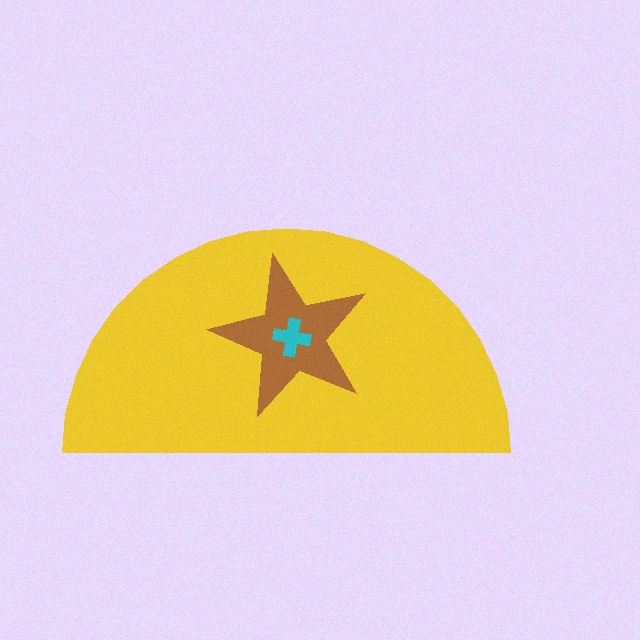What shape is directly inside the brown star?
The cyan cross.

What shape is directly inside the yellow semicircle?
The brown star.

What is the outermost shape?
The yellow semicircle.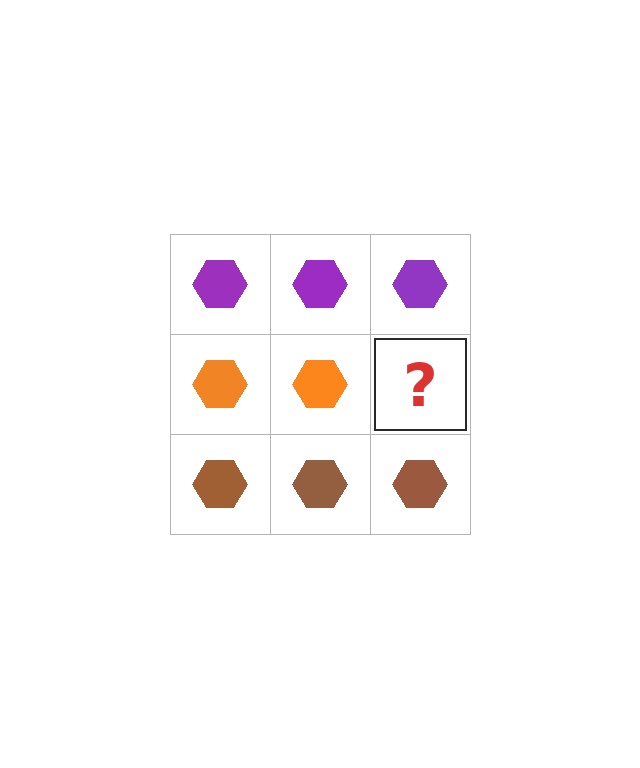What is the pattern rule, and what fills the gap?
The rule is that each row has a consistent color. The gap should be filled with an orange hexagon.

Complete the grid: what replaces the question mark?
The question mark should be replaced with an orange hexagon.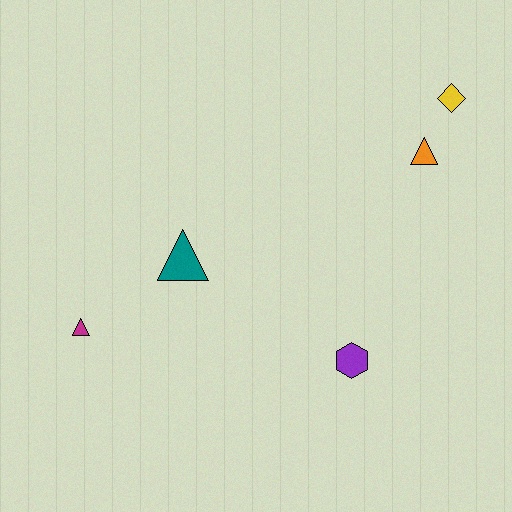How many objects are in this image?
There are 5 objects.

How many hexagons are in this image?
There is 1 hexagon.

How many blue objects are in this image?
There are no blue objects.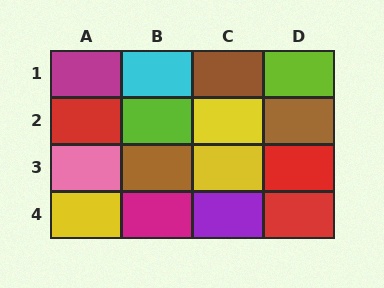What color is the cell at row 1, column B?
Cyan.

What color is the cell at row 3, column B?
Brown.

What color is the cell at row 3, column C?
Yellow.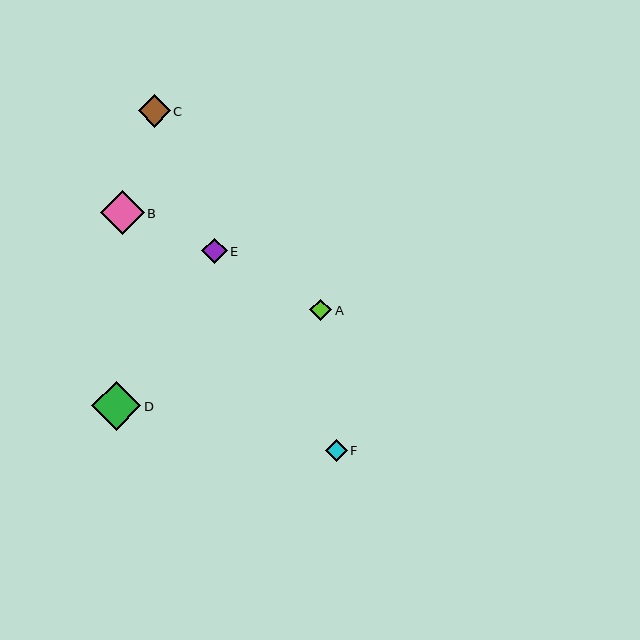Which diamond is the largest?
Diamond D is the largest with a size of approximately 49 pixels.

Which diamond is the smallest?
Diamond F is the smallest with a size of approximately 22 pixels.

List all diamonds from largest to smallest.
From largest to smallest: D, B, C, E, A, F.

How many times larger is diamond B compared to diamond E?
Diamond B is approximately 1.7 times the size of diamond E.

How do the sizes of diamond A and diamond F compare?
Diamond A and diamond F are approximately the same size.